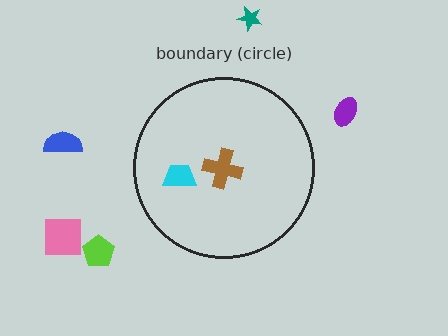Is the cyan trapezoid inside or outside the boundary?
Inside.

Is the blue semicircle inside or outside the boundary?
Outside.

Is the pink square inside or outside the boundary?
Outside.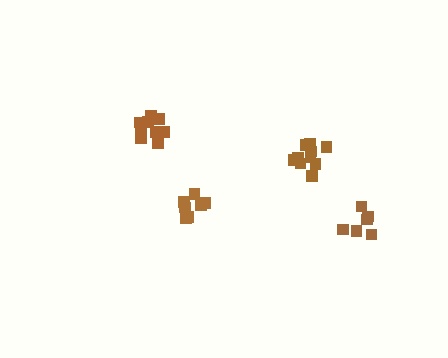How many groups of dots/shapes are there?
There are 4 groups.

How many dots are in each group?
Group 1: 7 dots, Group 2: 11 dots, Group 3: 6 dots, Group 4: 9 dots (33 total).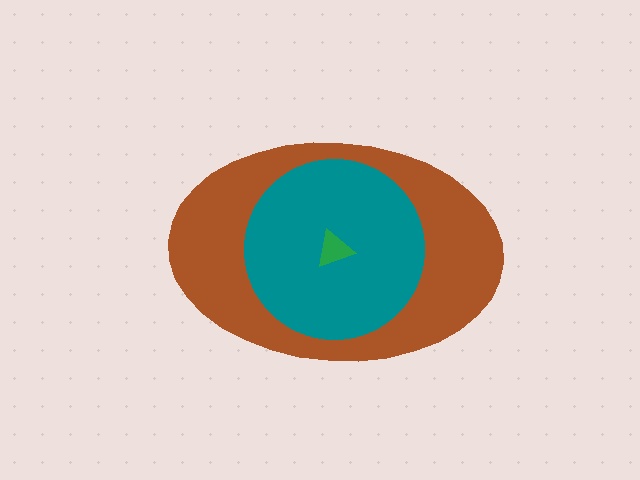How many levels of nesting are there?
3.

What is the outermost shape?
The brown ellipse.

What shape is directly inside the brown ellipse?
The teal circle.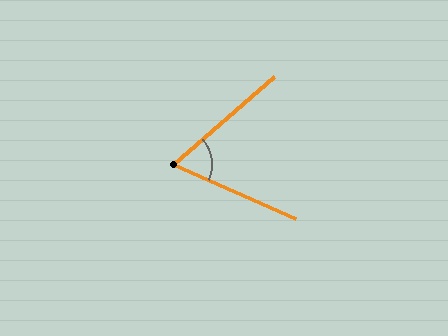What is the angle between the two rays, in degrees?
Approximately 65 degrees.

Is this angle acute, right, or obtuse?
It is acute.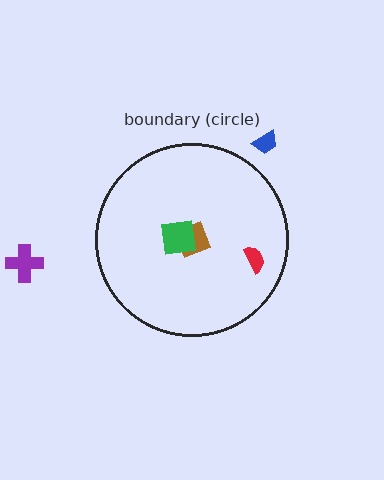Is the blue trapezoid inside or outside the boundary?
Outside.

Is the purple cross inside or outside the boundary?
Outside.